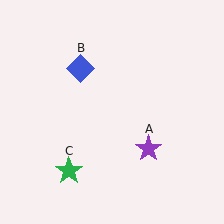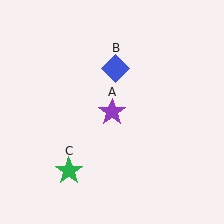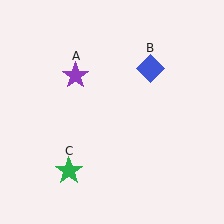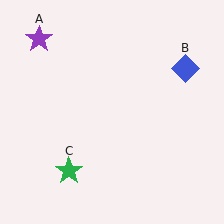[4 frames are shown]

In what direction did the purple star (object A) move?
The purple star (object A) moved up and to the left.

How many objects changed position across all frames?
2 objects changed position: purple star (object A), blue diamond (object B).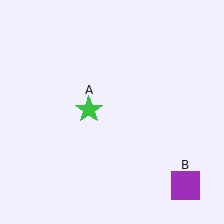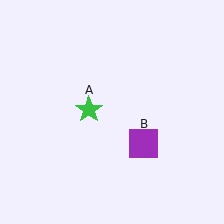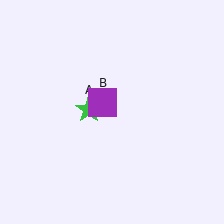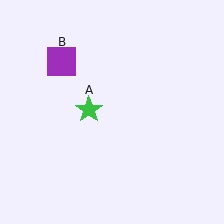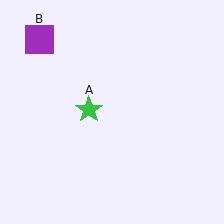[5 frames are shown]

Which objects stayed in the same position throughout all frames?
Green star (object A) remained stationary.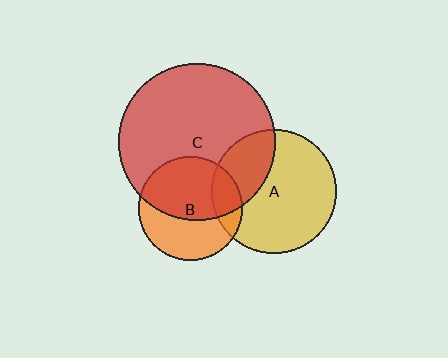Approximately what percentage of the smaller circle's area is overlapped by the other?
Approximately 30%.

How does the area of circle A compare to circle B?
Approximately 1.4 times.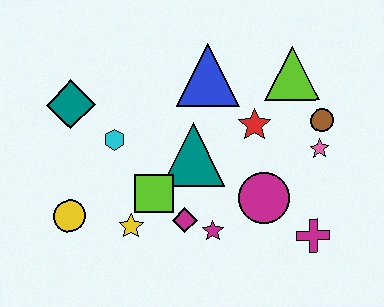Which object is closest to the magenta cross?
The magenta circle is closest to the magenta cross.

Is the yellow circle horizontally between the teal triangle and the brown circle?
No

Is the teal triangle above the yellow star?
Yes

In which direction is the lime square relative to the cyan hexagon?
The lime square is below the cyan hexagon.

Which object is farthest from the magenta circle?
The teal diamond is farthest from the magenta circle.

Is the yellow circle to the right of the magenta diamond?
No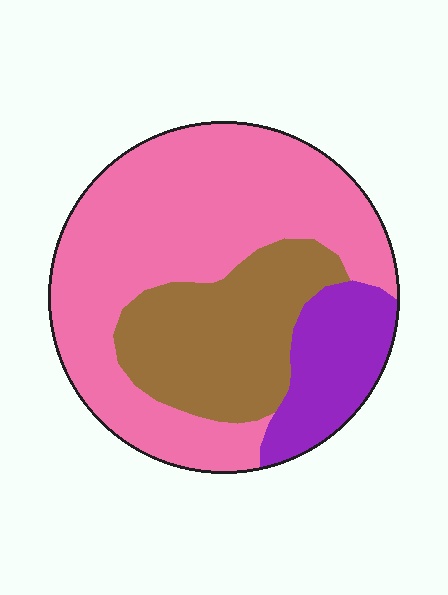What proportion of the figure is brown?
Brown takes up about one quarter (1/4) of the figure.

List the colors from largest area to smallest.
From largest to smallest: pink, brown, purple.